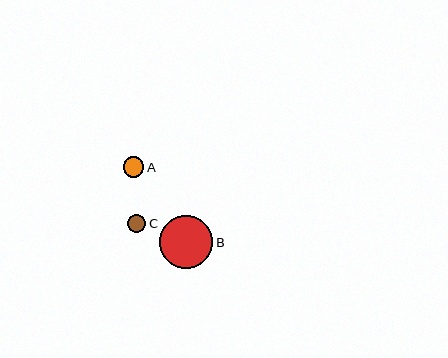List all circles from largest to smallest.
From largest to smallest: B, A, C.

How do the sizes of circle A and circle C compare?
Circle A and circle C are approximately the same size.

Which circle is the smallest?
Circle C is the smallest with a size of approximately 19 pixels.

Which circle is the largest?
Circle B is the largest with a size of approximately 53 pixels.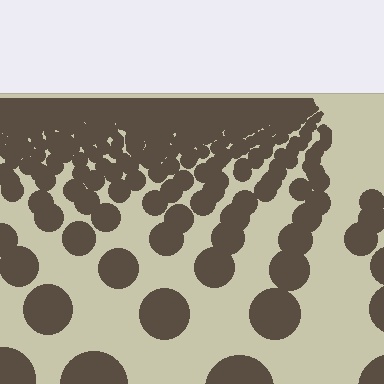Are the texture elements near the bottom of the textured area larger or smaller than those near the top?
Larger. Near the bottom, elements are closer to the viewer and appear at a bigger on-screen size.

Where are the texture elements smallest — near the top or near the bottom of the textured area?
Near the top.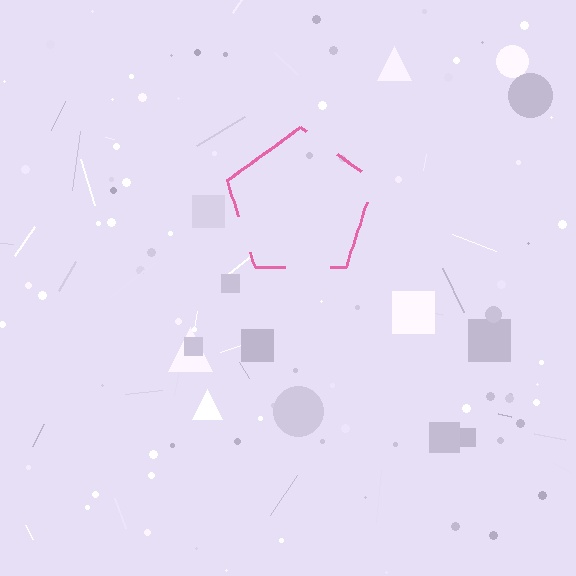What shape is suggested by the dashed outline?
The dashed outline suggests a pentagon.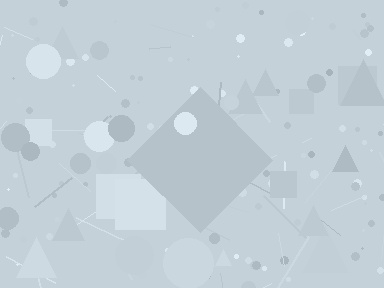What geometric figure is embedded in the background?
A diamond is embedded in the background.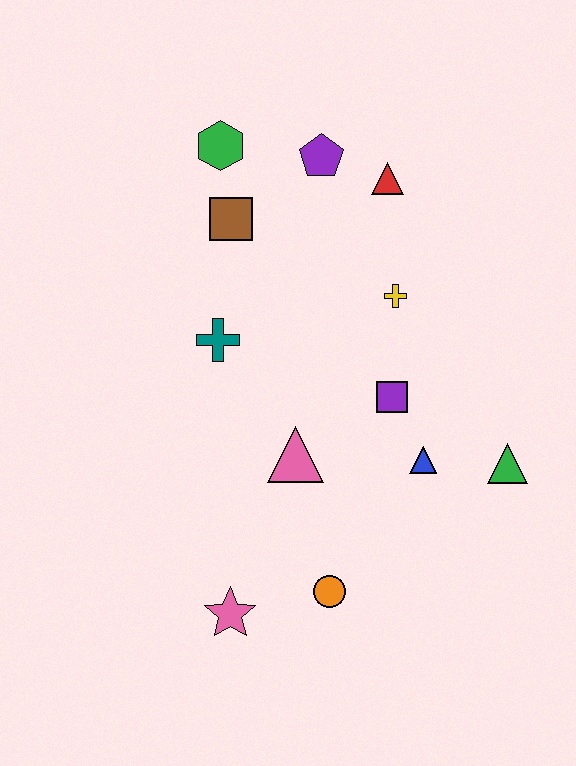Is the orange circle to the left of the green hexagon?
No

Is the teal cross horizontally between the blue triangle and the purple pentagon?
No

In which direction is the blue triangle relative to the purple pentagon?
The blue triangle is below the purple pentagon.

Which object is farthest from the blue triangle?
The green hexagon is farthest from the blue triangle.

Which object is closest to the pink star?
The orange circle is closest to the pink star.